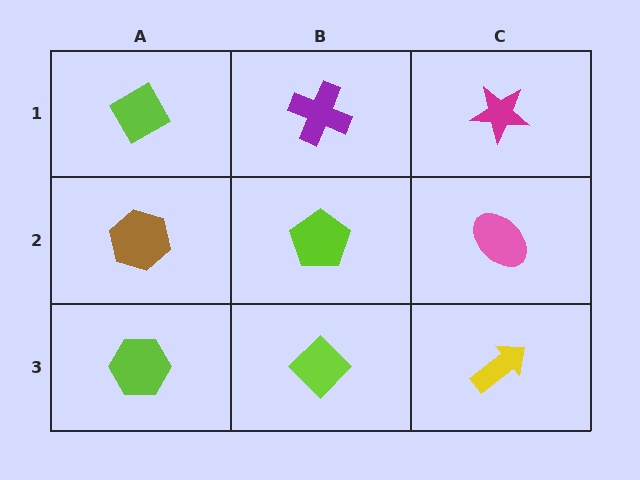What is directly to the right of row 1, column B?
A magenta star.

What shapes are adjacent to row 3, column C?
A pink ellipse (row 2, column C), a lime diamond (row 3, column B).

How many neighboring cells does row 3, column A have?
2.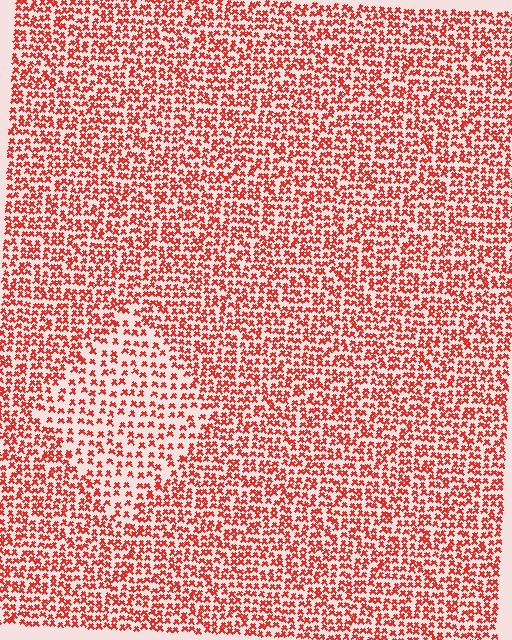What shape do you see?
I see a diamond.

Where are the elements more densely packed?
The elements are more densely packed outside the diamond boundary.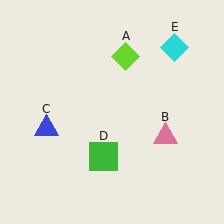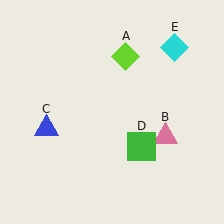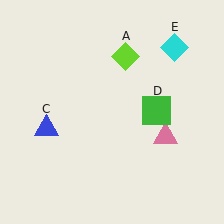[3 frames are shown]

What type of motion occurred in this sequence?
The green square (object D) rotated counterclockwise around the center of the scene.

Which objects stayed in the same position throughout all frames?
Lime diamond (object A) and pink triangle (object B) and blue triangle (object C) and cyan diamond (object E) remained stationary.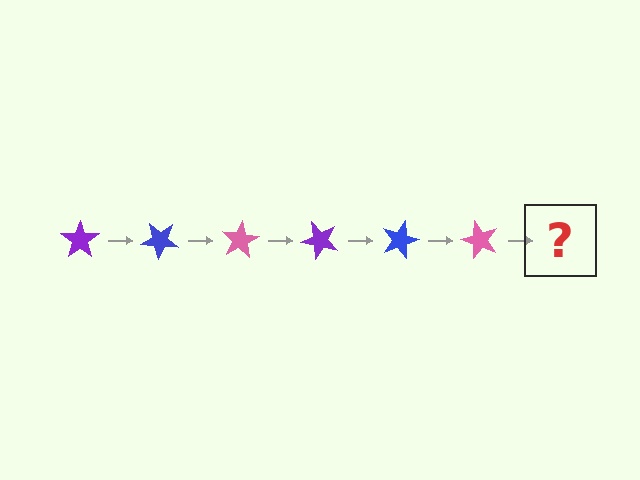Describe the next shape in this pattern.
It should be a purple star, rotated 240 degrees from the start.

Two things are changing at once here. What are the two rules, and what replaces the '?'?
The two rules are that it rotates 40 degrees each step and the color cycles through purple, blue, and pink. The '?' should be a purple star, rotated 240 degrees from the start.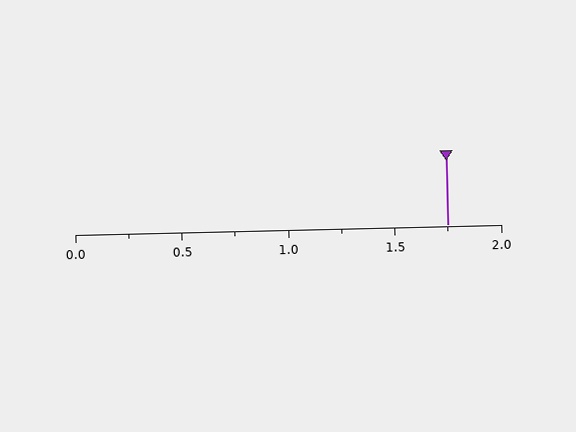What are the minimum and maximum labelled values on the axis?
The axis runs from 0.0 to 2.0.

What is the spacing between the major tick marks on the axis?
The major ticks are spaced 0.5 apart.